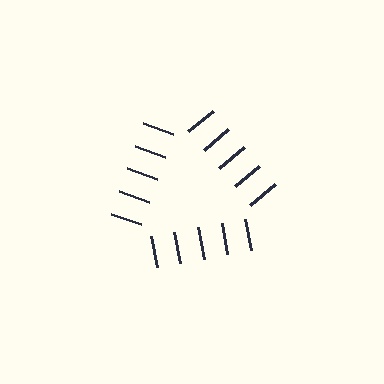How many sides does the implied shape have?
3 sides — the line-ends trace a triangle.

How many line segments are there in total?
15 — 5 along each of the 3 edges.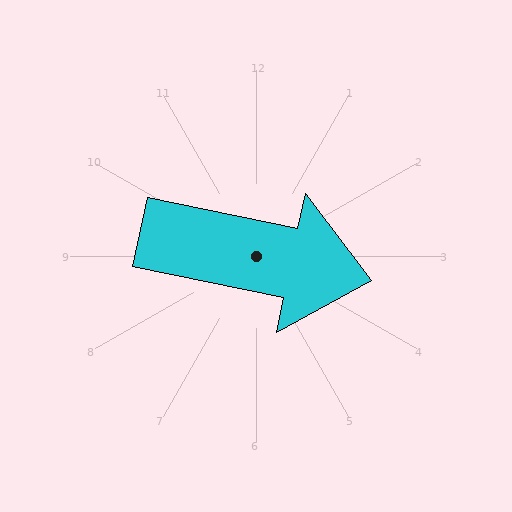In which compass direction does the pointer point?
East.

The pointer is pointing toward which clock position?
Roughly 3 o'clock.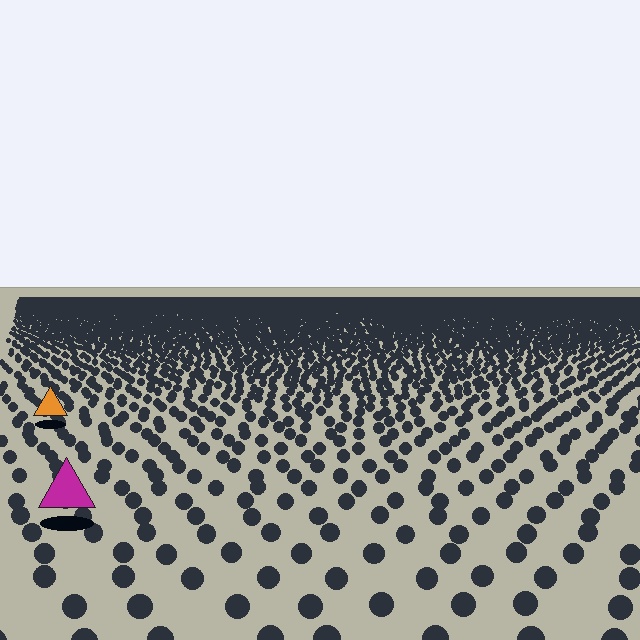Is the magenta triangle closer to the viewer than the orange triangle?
Yes. The magenta triangle is closer — you can tell from the texture gradient: the ground texture is coarser near it.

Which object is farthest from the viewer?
The orange triangle is farthest from the viewer. It appears smaller and the ground texture around it is denser.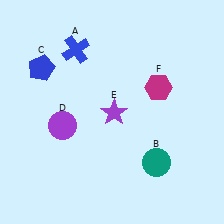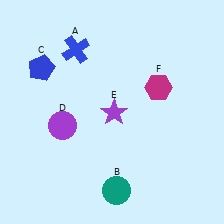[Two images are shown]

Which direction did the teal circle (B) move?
The teal circle (B) moved left.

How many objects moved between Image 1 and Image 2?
1 object moved between the two images.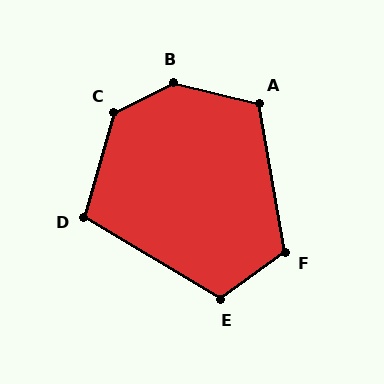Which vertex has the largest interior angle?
B, at approximately 139 degrees.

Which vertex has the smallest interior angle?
D, at approximately 105 degrees.